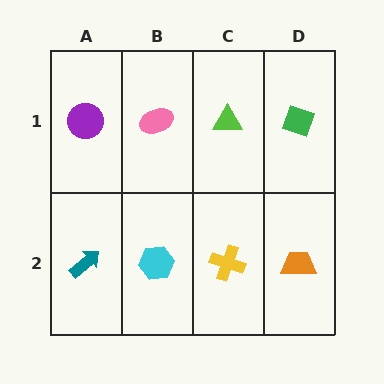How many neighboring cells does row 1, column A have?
2.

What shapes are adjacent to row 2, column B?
A pink ellipse (row 1, column B), a teal arrow (row 2, column A), a yellow cross (row 2, column C).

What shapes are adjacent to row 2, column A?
A purple circle (row 1, column A), a cyan hexagon (row 2, column B).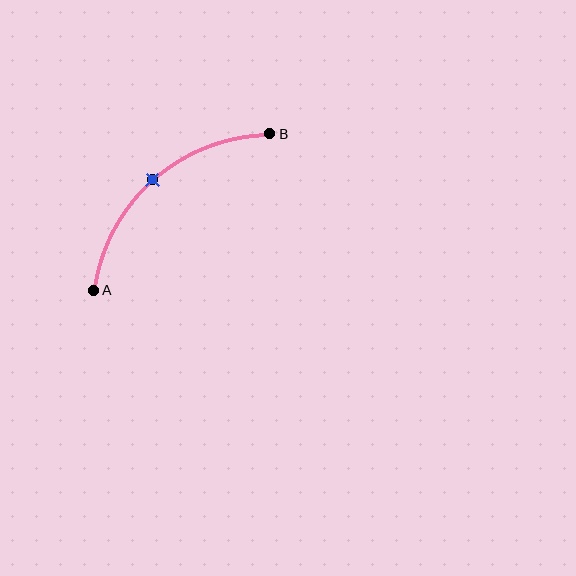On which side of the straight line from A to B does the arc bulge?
The arc bulges above and to the left of the straight line connecting A and B.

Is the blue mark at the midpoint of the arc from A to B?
Yes. The blue mark lies on the arc at equal arc-length from both A and B — it is the arc midpoint.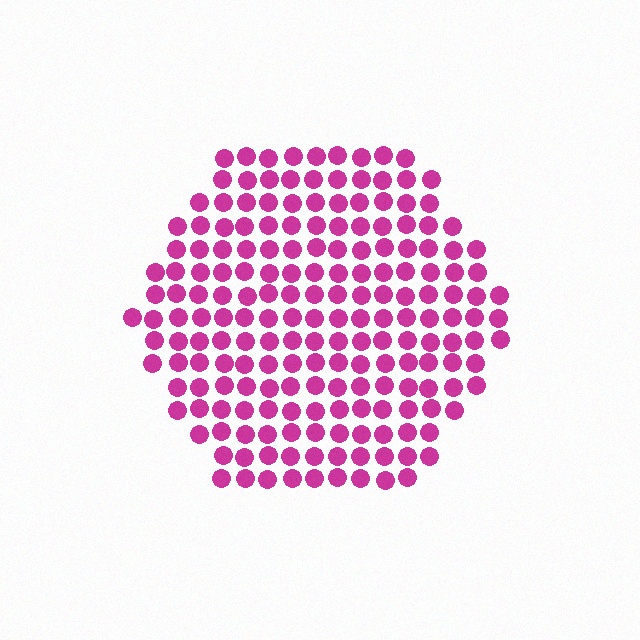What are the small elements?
The small elements are circles.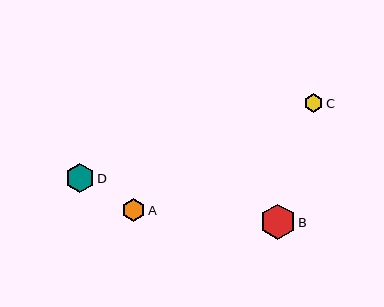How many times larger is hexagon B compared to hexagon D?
Hexagon B is approximately 1.2 times the size of hexagon D.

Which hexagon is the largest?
Hexagon B is the largest with a size of approximately 35 pixels.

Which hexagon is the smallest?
Hexagon C is the smallest with a size of approximately 19 pixels.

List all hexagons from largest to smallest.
From largest to smallest: B, D, A, C.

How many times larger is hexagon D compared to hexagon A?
Hexagon D is approximately 1.3 times the size of hexagon A.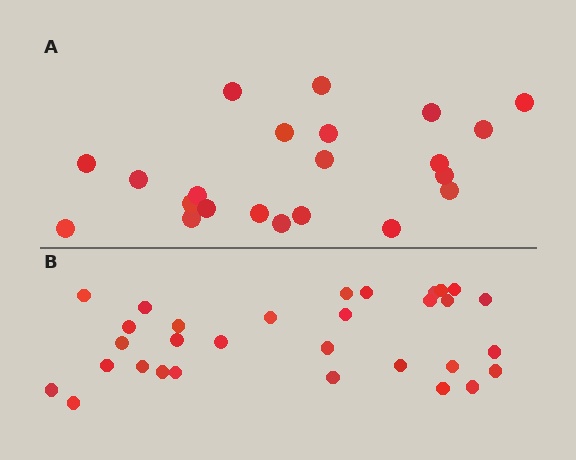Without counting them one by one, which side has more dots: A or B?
Region B (the bottom region) has more dots.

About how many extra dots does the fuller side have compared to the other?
Region B has roughly 8 or so more dots than region A.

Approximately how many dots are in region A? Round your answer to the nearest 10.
About 20 dots. (The exact count is 22, which rounds to 20.)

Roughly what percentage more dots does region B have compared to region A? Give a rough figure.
About 40% more.